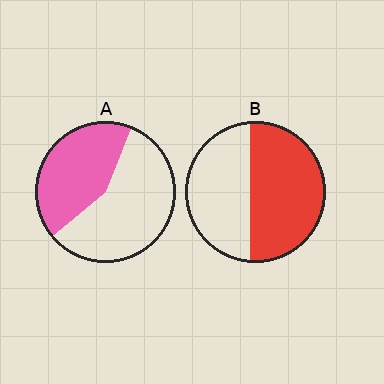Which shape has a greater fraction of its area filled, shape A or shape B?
Shape B.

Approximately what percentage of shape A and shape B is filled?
A is approximately 40% and B is approximately 55%.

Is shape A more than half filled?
No.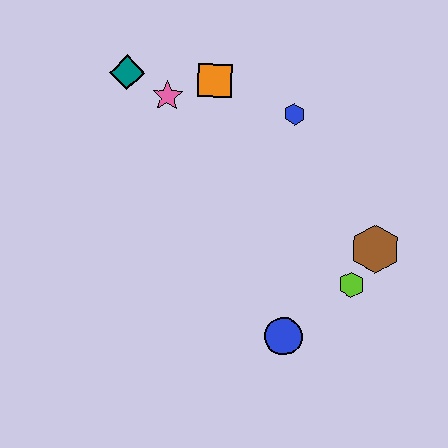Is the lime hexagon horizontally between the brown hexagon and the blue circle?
Yes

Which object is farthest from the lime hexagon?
The teal diamond is farthest from the lime hexagon.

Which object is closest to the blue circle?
The lime hexagon is closest to the blue circle.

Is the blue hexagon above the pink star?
No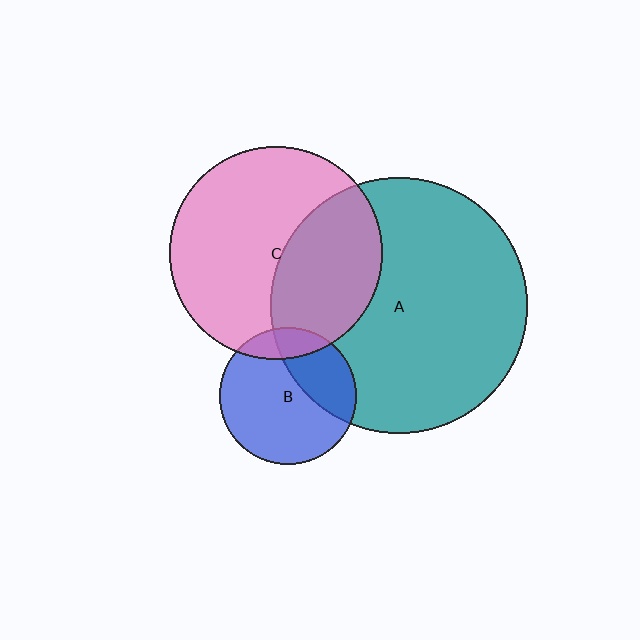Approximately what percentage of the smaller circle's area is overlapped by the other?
Approximately 15%.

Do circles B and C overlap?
Yes.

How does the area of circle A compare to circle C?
Approximately 1.5 times.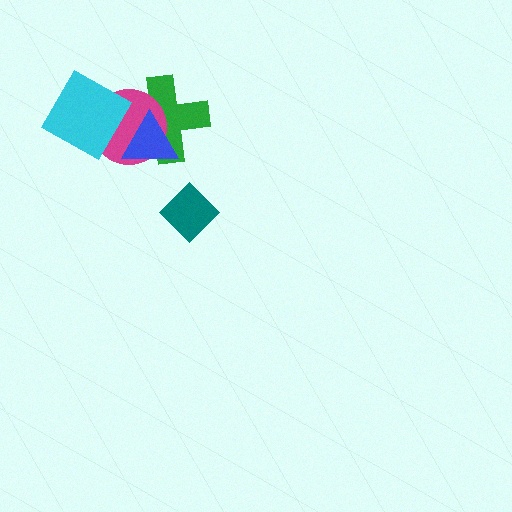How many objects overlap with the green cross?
3 objects overlap with the green cross.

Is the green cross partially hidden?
Yes, it is partially covered by another shape.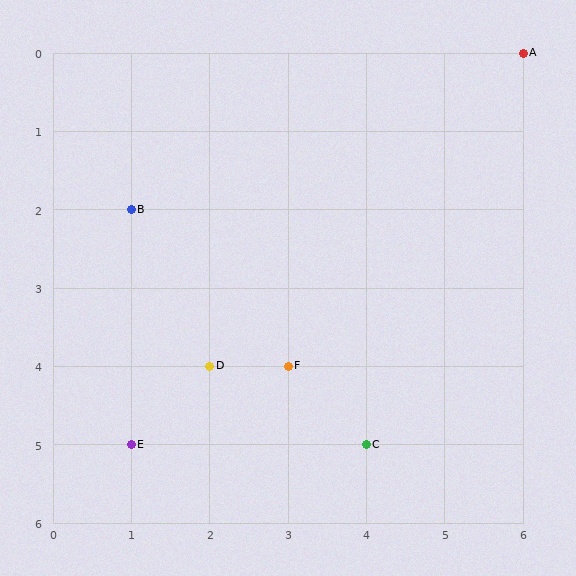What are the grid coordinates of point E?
Point E is at grid coordinates (1, 5).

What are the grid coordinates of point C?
Point C is at grid coordinates (4, 5).